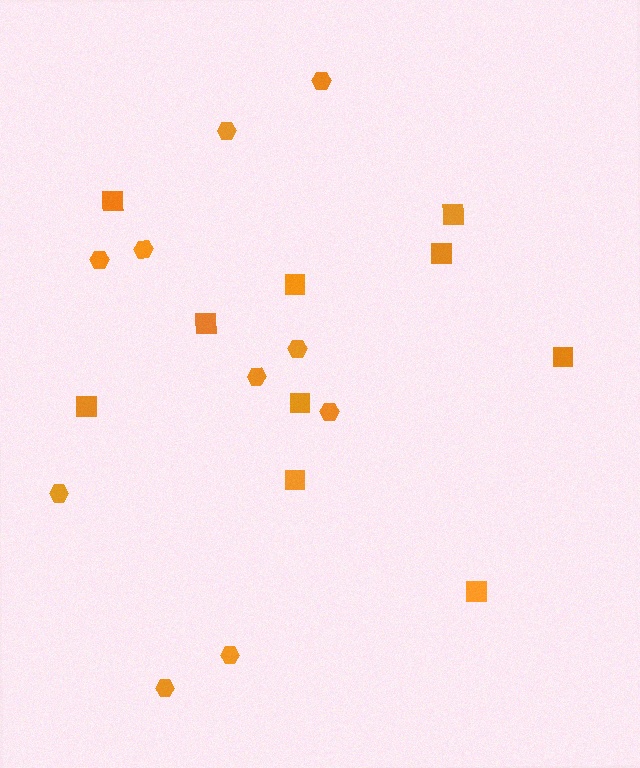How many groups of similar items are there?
There are 2 groups: one group of hexagons (10) and one group of squares (10).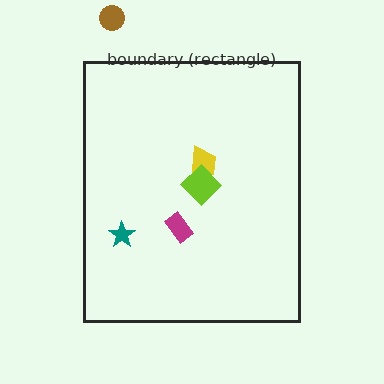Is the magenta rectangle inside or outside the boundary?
Inside.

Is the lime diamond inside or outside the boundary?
Inside.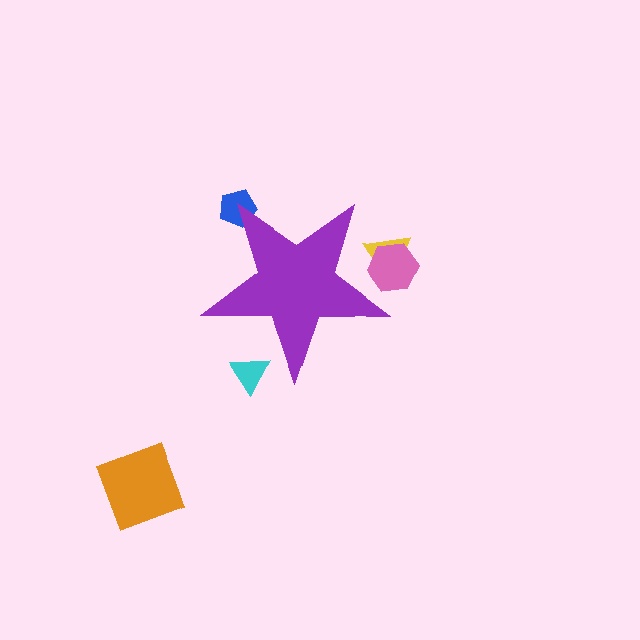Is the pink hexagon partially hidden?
Yes, the pink hexagon is partially hidden behind the purple star.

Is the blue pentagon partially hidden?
Yes, the blue pentagon is partially hidden behind the purple star.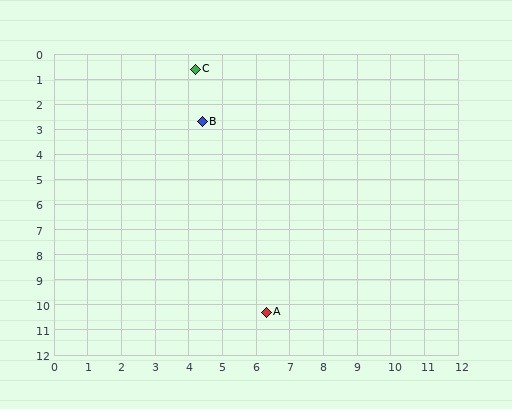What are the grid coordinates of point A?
Point A is at approximately (6.3, 10.3).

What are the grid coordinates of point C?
Point C is at approximately (4.2, 0.6).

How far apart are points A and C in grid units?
Points A and C are about 9.9 grid units apart.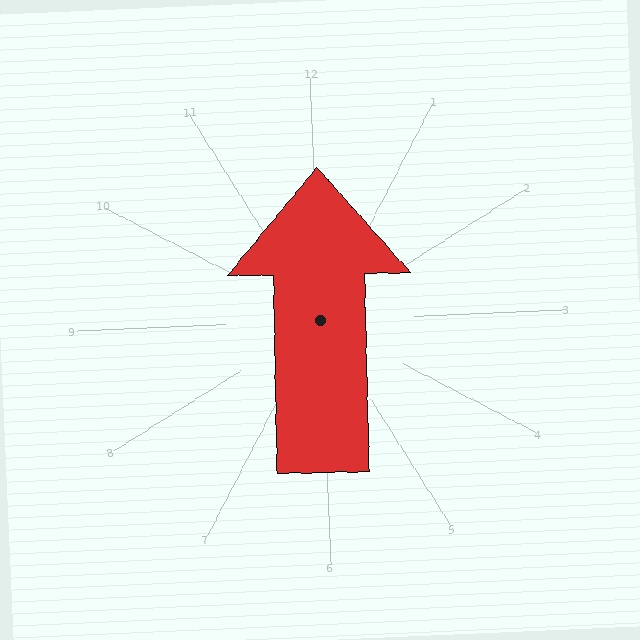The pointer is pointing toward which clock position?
Roughly 12 o'clock.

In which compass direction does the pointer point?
North.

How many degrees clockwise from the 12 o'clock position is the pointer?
Approximately 1 degrees.